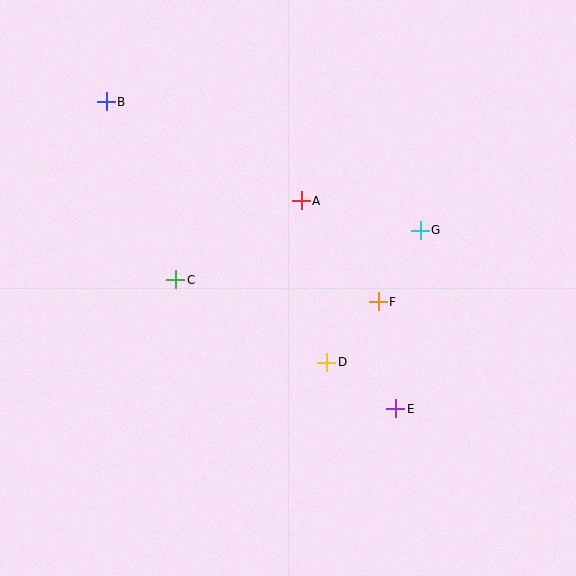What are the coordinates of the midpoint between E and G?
The midpoint between E and G is at (408, 320).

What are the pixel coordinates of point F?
Point F is at (378, 302).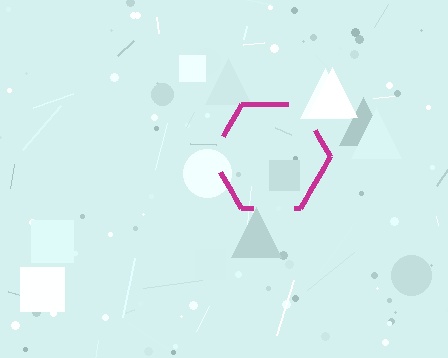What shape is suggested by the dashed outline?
The dashed outline suggests a hexagon.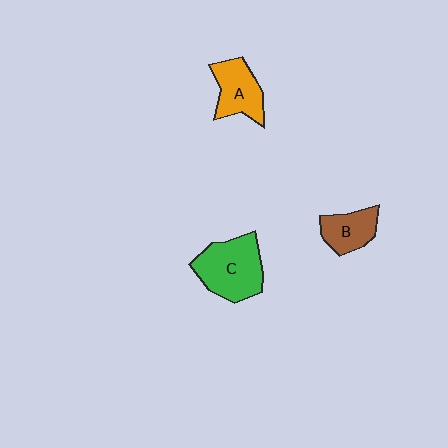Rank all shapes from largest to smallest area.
From largest to smallest: C (green), A (orange), B (brown).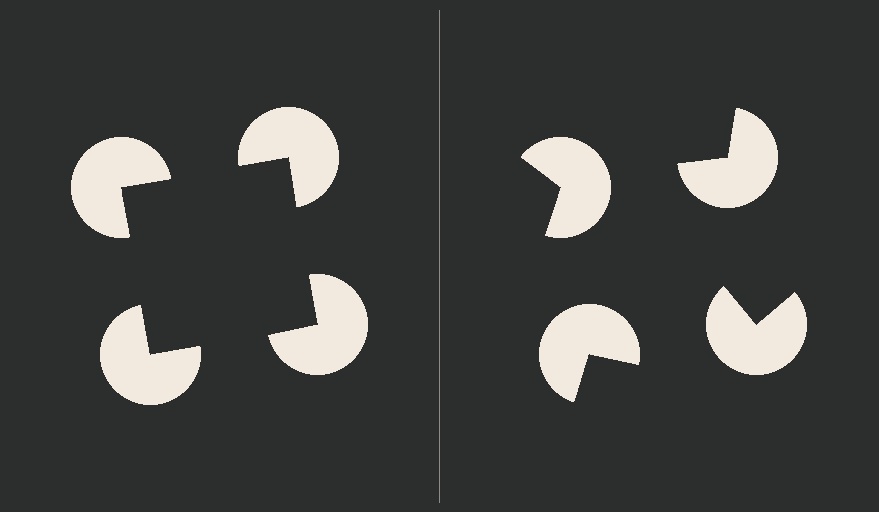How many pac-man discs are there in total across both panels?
8 — 4 on each side.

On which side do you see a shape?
An illusory square appears on the left side. On the right side the wedge cuts are rotated, so no coherent shape forms.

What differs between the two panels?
The pac-man discs are positioned identically on both sides; only the wedge orientations differ. On the left they align to a square; on the right they are misaligned.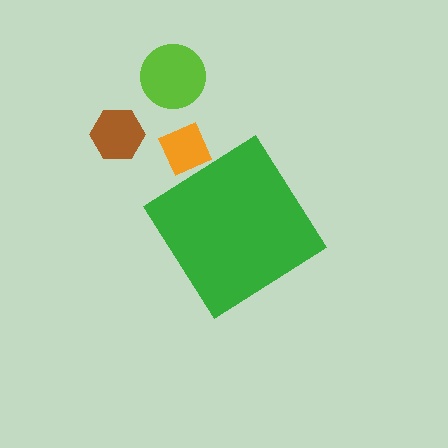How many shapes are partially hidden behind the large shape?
1 shape is partially hidden.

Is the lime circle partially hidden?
No, the lime circle is fully visible.